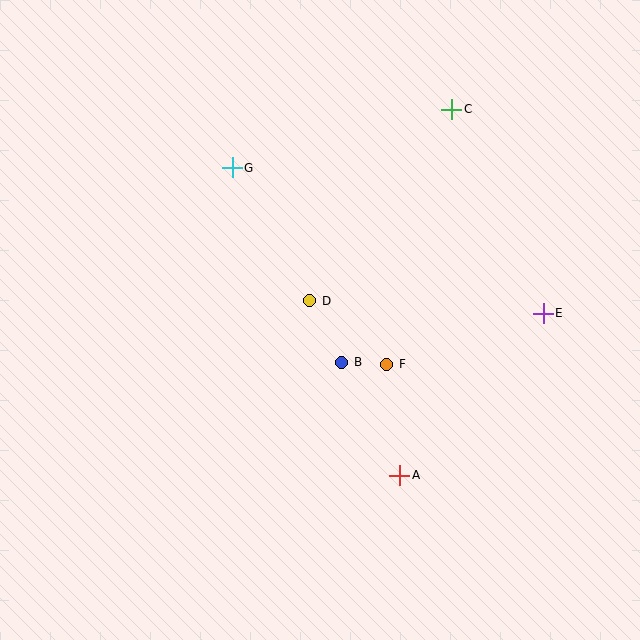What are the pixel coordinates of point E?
Point E is at (543, 313).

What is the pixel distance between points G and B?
The distance between G and B is 223 pixels.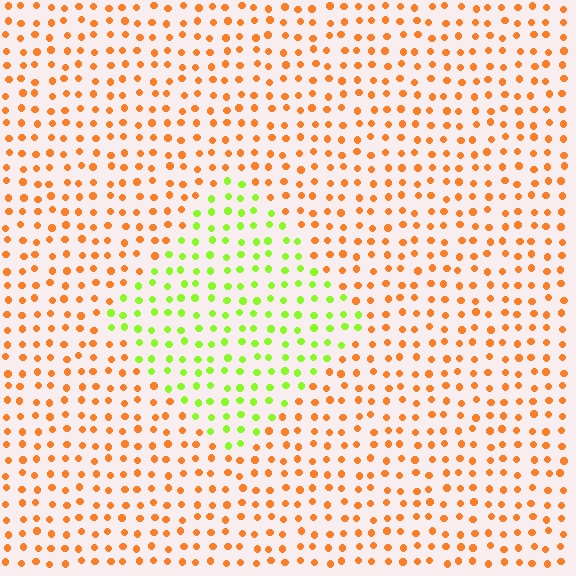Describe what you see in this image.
The image is filled with small orange elements in a uniform arrangement. A diamond-shaped region is visible where the elements are tinted to a slightly different hue, forming a subtle color boundary.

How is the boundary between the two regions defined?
The boundary is defined purely by a slight shift in hue (about 68 degrees). Spacing, size, and orientation are identical on both sides.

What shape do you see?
I see a diamond.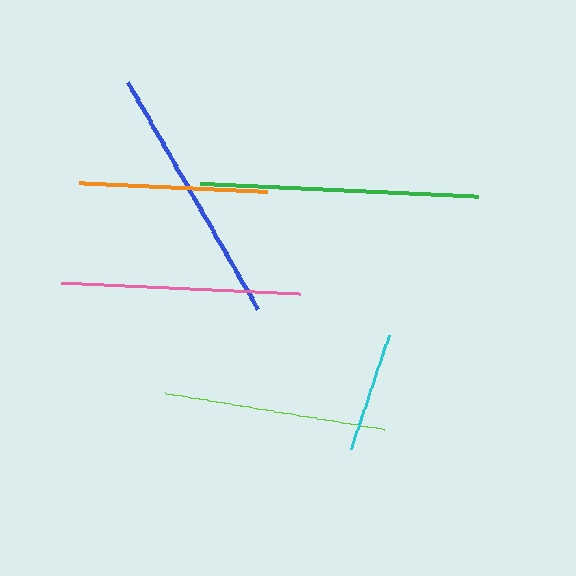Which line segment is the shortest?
The cyan line is the shortest at approximately 121 pixels.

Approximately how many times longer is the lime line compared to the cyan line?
The lime line is approximately 1.8 times the length of the cyan line.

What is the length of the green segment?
The green segment is approximately 279 pixels long.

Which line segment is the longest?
The green line is the longest at approximately 279 pixels.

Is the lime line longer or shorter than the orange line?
The lime line is longer than the orange line.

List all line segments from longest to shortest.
From longest to shortest: green, blue, pink, lime, orange, cyan.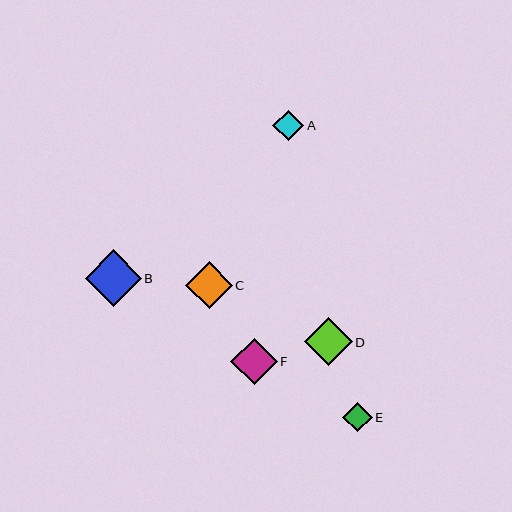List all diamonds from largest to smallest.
From largest to smallest: B, D, F, C, A, E.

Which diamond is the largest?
Diamond B is the largest with a size of approximately 56 pixels.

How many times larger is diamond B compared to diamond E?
Diamond B is approximately 1.9 times the size of diamond E.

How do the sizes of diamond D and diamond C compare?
Diamond D and diamond C are approximately the same size.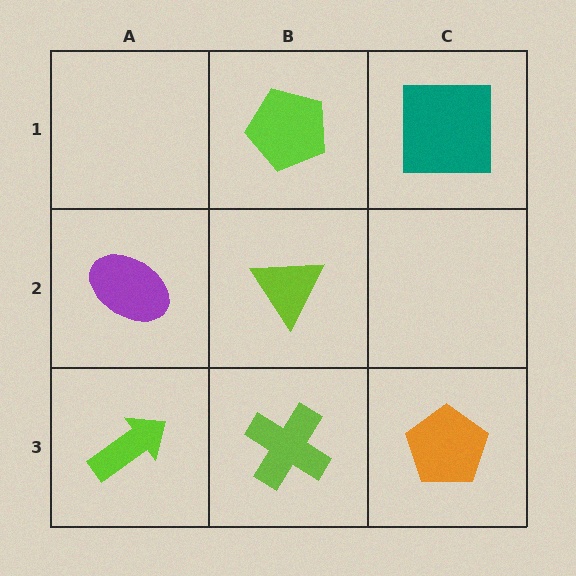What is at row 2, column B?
A lime triangle.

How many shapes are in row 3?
3 shapes.